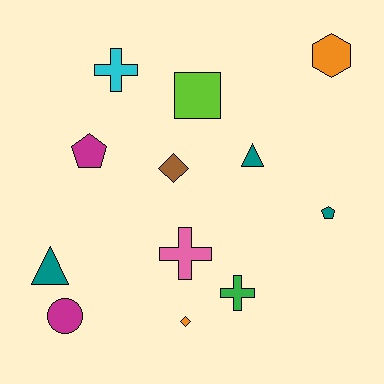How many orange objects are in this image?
There are 2 orange objects.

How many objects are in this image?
There are 12 objects.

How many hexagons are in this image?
There is 1 hexagon.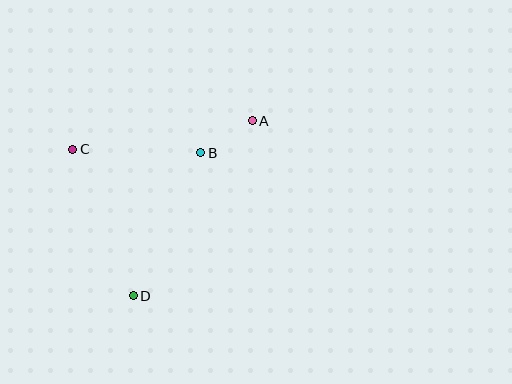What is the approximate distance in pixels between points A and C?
The distance between A and C is approximately 182 pixels.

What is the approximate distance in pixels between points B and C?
The distance between B and C is approximately 128 pixels.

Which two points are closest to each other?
Points A and B are closest to each other.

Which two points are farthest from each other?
Points A and D are farthest from each other.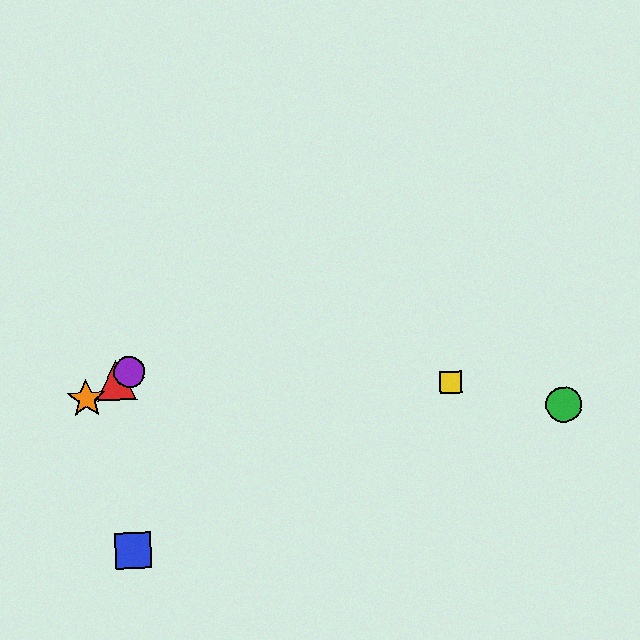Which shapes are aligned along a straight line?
The red triangle, the purple circle, the orange star are aligned along a straight line.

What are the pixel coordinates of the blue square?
The blue square is at (133, 551).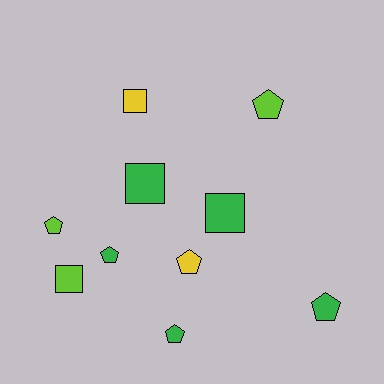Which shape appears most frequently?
Pentagon, with 6 objects.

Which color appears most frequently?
Green, with 5 objects.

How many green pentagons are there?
There are 3 green pentagons.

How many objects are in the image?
There are 10 objects.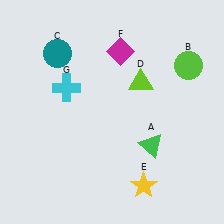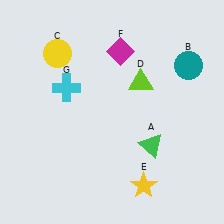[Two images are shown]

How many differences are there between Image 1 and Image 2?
There are 2 differences between the two images.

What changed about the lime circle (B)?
In Image 1, B is lime. In Image 2, it changed to teal.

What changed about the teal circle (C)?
In Image 1, C is teal. In Image 2, it changed to yellow.